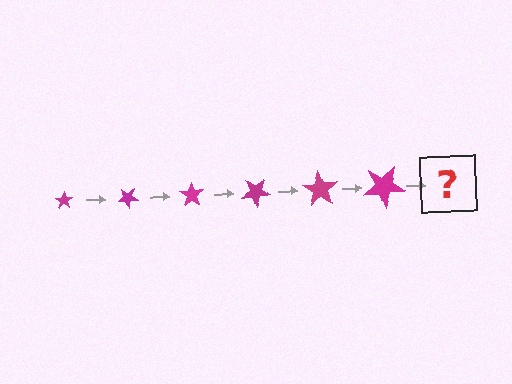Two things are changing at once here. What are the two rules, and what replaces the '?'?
The two rules are that the star grows larger each step and it rotates 35 degrees each step. The '?' should be a star, larger than the previous one and rotated 210 degrees from the start.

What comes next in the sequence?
The next element should be a star, larger than the previous one and rotated 210 degrees from the start.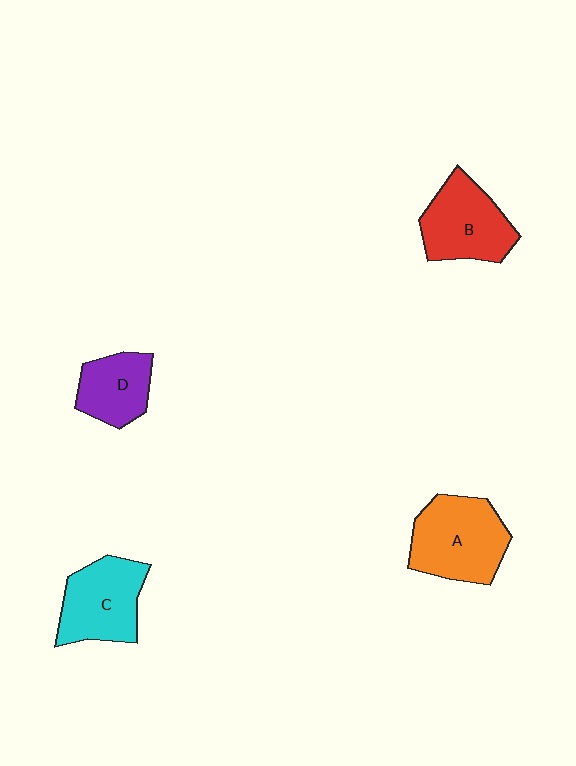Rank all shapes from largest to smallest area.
From largest to smallest: A (orange), B (red), C (cyan), D (purple).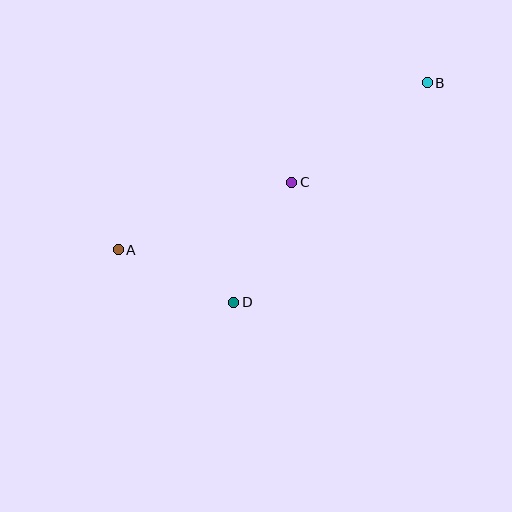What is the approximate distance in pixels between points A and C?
The distance between A and C is approximately 186 pixels.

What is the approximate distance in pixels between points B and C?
The distance between B and C is approximately 168 pixels.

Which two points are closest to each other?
Points A and D are closest to each other.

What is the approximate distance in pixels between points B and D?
The distance between B and D is approximately 293 pixels.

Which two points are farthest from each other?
Points A and B are farthest from each other.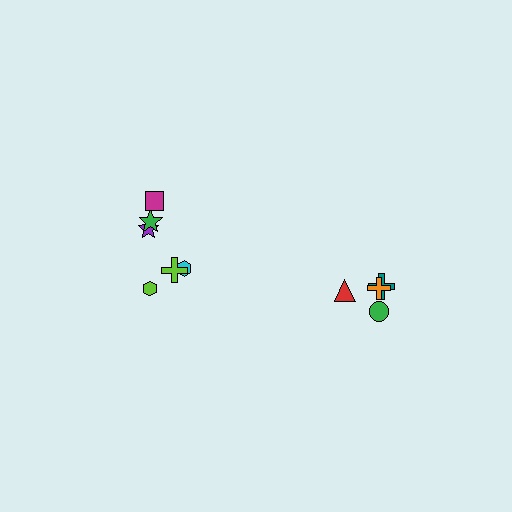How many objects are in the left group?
There are 6 objects.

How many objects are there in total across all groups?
There are 10 objects.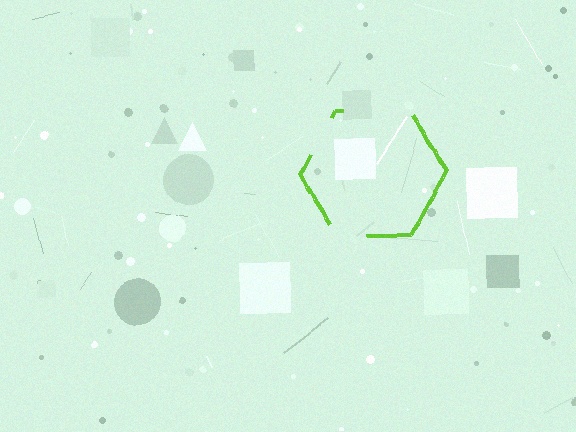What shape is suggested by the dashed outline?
The dashed outline suggests a hexagon.